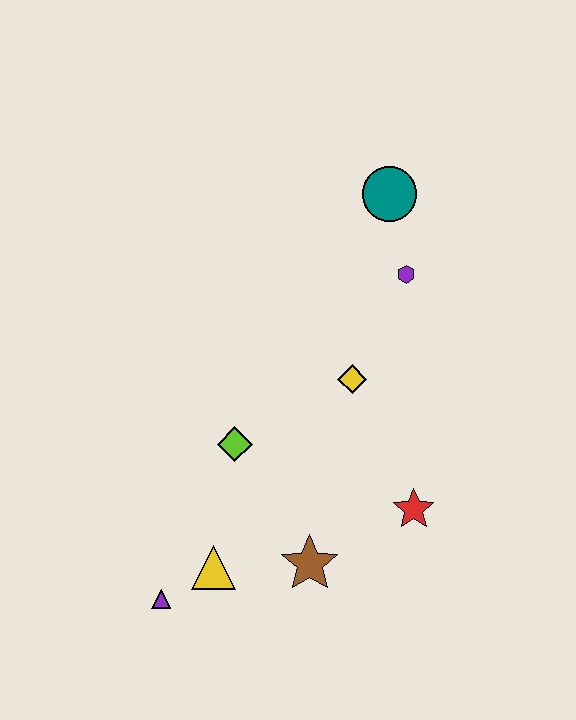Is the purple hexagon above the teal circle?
No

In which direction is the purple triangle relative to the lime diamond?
The purple triangle is below the lime diamond.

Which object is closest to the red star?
The brown star is closest to the red star.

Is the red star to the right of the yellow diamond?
Yes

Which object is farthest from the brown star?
The teal circle is farthest from the brown star.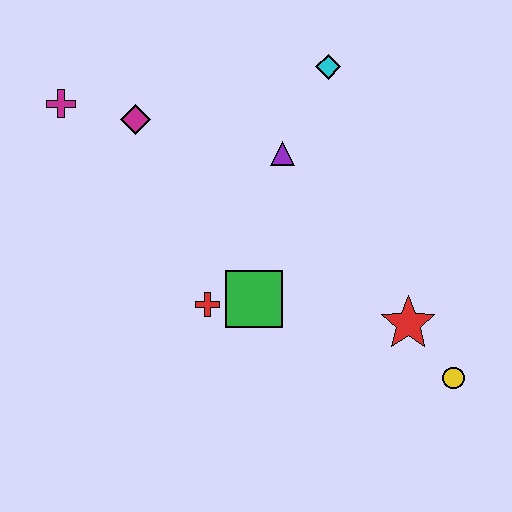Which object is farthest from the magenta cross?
The yellow circle is farthest from the magenta cross.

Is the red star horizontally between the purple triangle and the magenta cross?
No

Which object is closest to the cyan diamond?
The purple triangle is closest to the cyan diamond.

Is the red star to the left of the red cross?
No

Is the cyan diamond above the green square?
Yes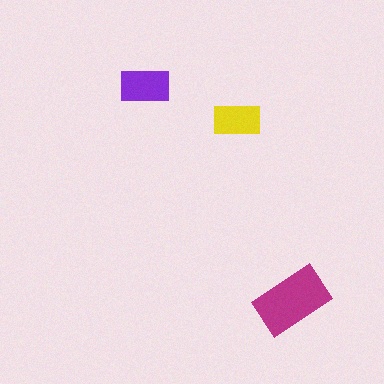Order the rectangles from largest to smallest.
the magenta one, the purple one, the yellow one.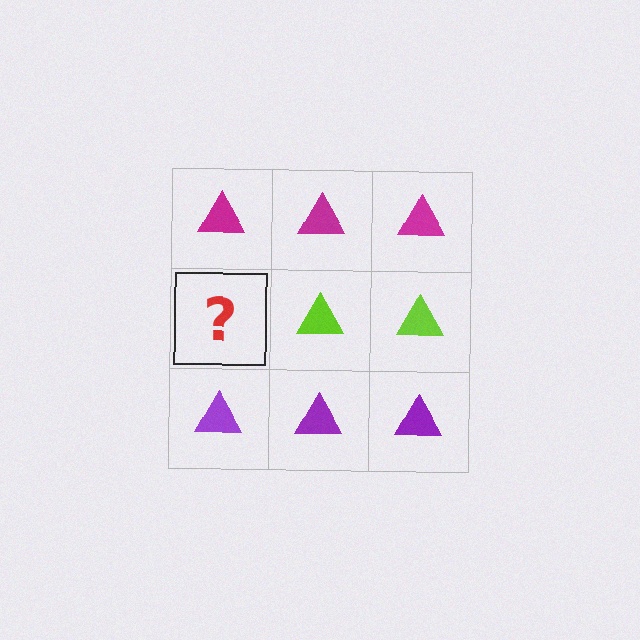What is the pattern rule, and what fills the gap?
The rule is that each row has a consistent color. The gap should be filled with a lime triangle.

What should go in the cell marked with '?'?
The missing cell should contain a lime triangle.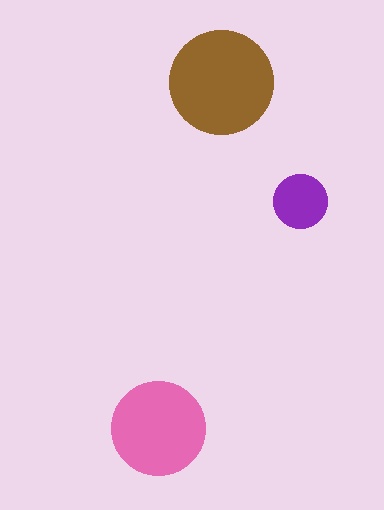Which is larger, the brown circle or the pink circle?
The brown one.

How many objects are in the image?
There are 3 objects in the image.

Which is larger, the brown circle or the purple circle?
The brown one.